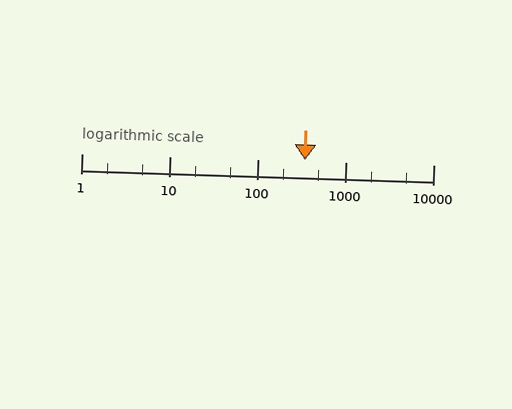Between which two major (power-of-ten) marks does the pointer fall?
The pointer is between 100 and 1000.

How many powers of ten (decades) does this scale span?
The scale spans 4 decades, from 1 to 10000.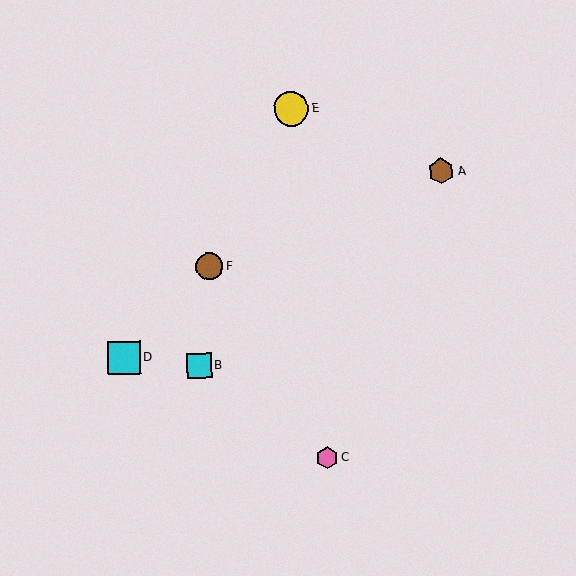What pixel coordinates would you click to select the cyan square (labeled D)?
Click at (124, 358) to select the cyan square D.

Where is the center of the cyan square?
The center of the cyan square is at (199, 366).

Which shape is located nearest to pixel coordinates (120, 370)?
The cyan square (labeled D) at (124, 358) is nearest to that location.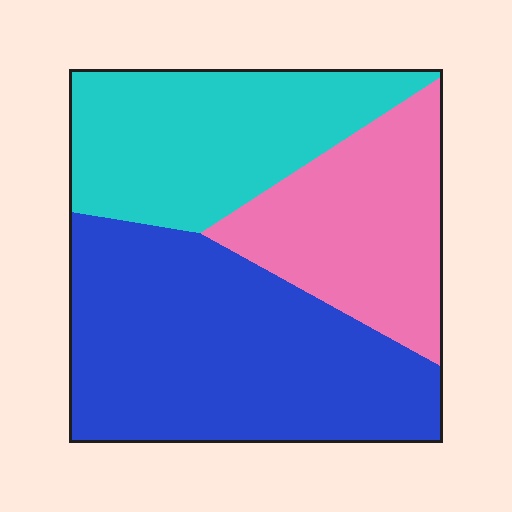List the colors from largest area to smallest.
From largest to smallest: blue, cyan, pink.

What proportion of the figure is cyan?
Cyan takes up between a quarter and a half of the figure.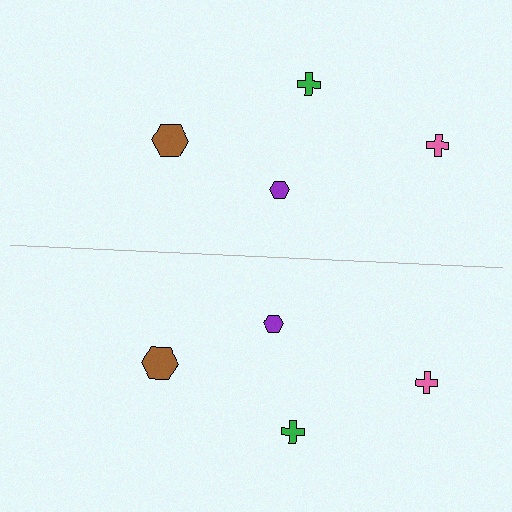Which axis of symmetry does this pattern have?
The pattern has a horizontal axis of symmetry running through the center of the image.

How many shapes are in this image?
There are 8 shapes in this image.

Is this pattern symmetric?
Yes, this pattern has bilateral (reflection) symmetry.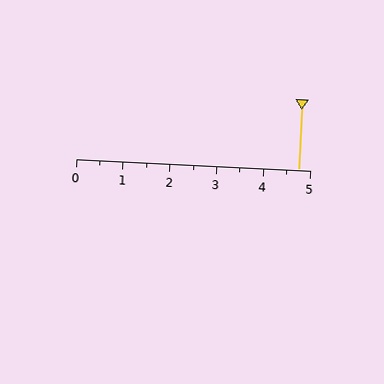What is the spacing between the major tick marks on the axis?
The major ticks are spaced 1 apart.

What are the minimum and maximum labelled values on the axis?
The axis runs from 0 to 5.